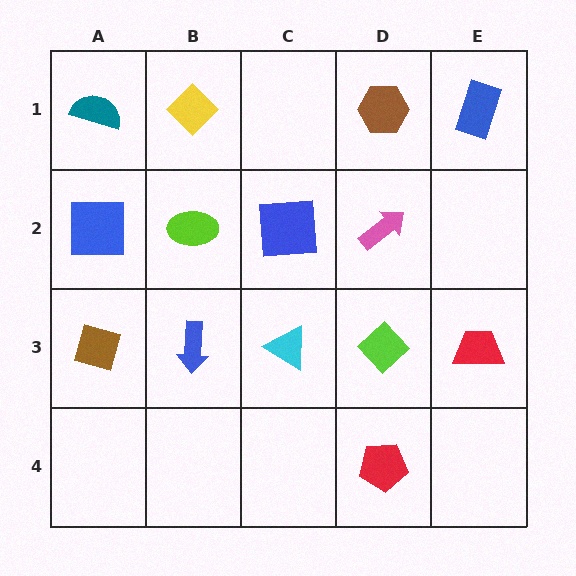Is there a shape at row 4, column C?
No, that cell is empty.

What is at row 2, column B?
A lime ellipse.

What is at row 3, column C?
A cyan triangle.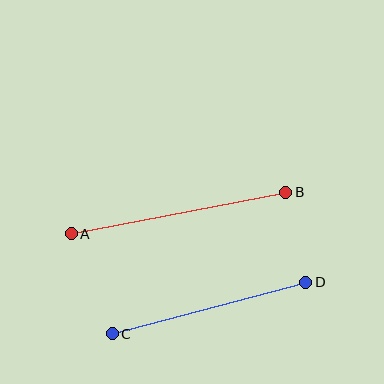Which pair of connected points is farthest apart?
Points A and B are farthest apart.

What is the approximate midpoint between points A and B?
The midpoint is at approximately (178, 213) pixels.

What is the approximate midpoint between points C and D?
The midpoint is at approximately (209, 308) pixels.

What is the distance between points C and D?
The distance is approximately 200 pixels.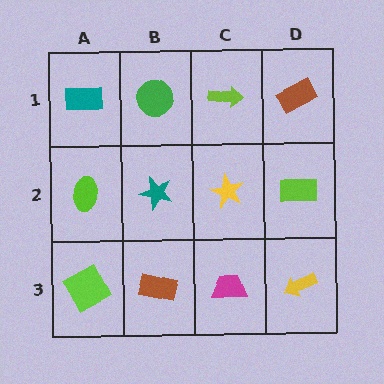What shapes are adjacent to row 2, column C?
A lime arrow (row 1, column C), a magenta trapezoid (row 3, column C), a teal star (row 2, column B), a lime rectangle (row 2, column D).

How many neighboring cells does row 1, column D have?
2.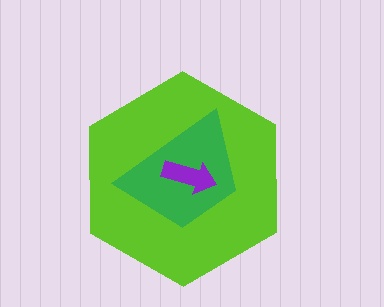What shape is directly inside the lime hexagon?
The green trapezoid.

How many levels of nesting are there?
3.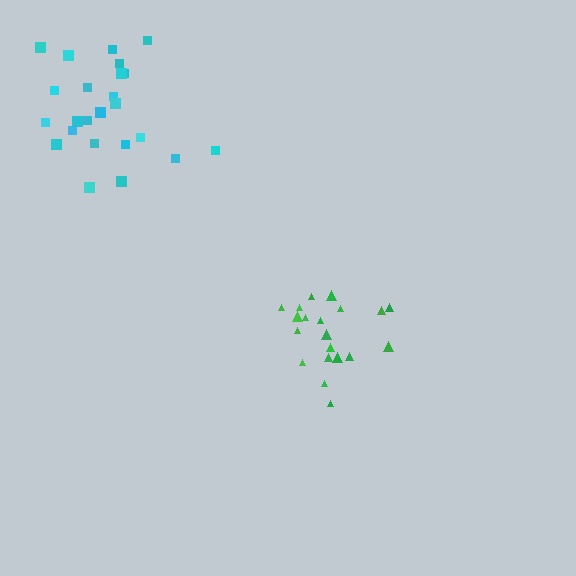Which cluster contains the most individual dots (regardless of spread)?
Cyan (24).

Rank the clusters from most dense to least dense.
green, cyan.